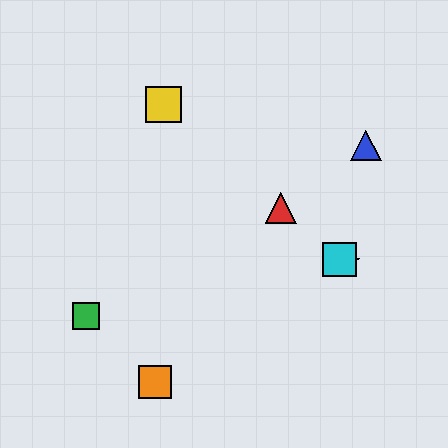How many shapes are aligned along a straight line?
4 shapes (the red triangle, the yellow square, the purple star, the cyan square) are aligned along a straight line.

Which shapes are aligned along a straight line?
The red triangle, the yellow square, the purple star, the cyan square are aligned along a straight line.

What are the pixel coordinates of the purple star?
The purple star is at (344, 263).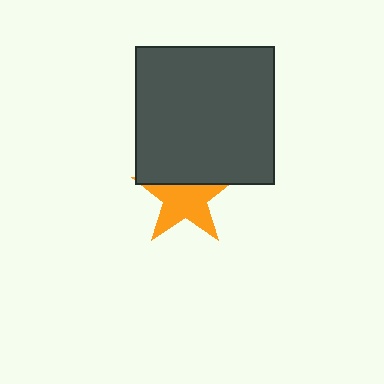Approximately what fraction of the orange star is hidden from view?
Roughly 35% of the orange star is hidden behind the dark gray square.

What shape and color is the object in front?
The object in front is a dark gray square.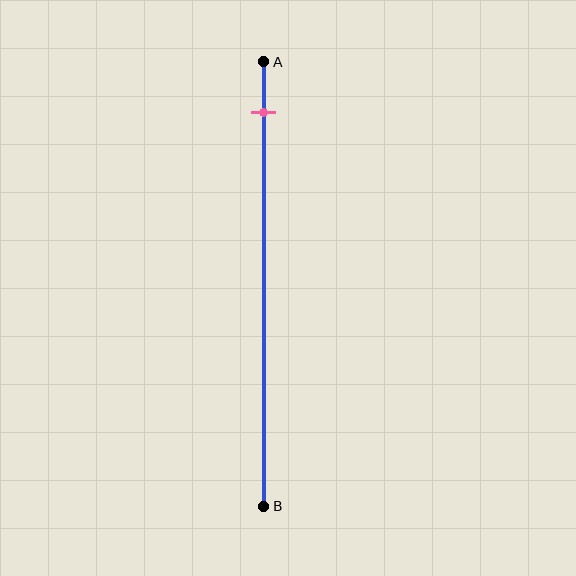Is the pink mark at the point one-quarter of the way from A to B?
No, the mark is at about 10% from A, not at the 25% one-quarter point.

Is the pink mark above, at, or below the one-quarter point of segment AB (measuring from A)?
The pink mark is above the one-quarter point of segment AB.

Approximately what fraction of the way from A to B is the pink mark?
The pink mark is approximately 10% of the way from A to B.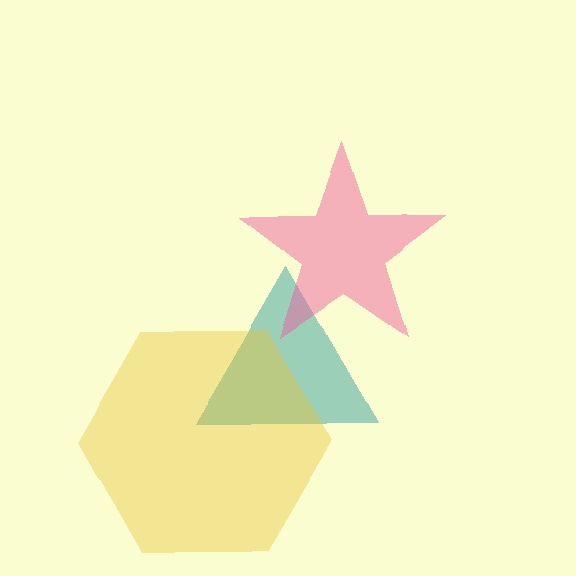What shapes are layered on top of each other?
The layered shapes are: a teal triangle, a yellow hexagon, a pink star.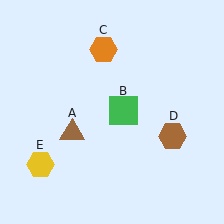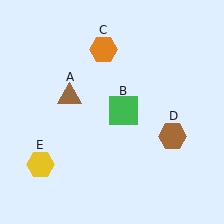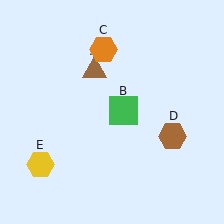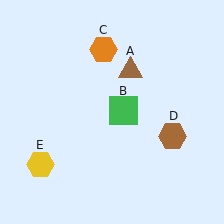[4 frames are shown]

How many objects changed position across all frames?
1 object changed position: brown triangle (object A).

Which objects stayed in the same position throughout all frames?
Green square (object B) and orange hexagon (object C) and brown hexagon (object D) and yellow hexagon (object E) remained stationary.